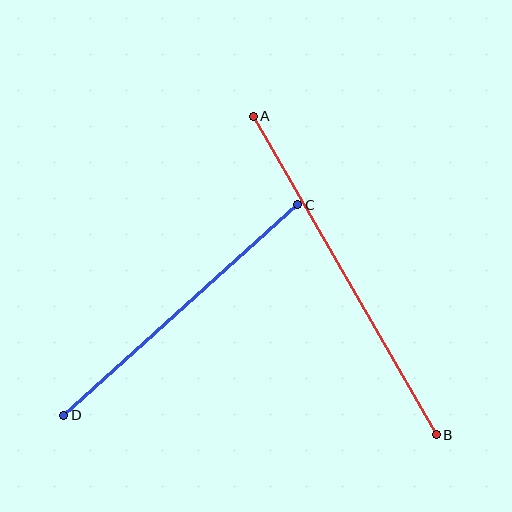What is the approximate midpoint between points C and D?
The midpoint is at approximately (181, 310) pixels.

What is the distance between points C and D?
The distance is approximately 315 pixels.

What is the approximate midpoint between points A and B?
The midpoint is at approximately (345, 276) pixels.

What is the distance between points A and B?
The distance is approximately 368 pixels.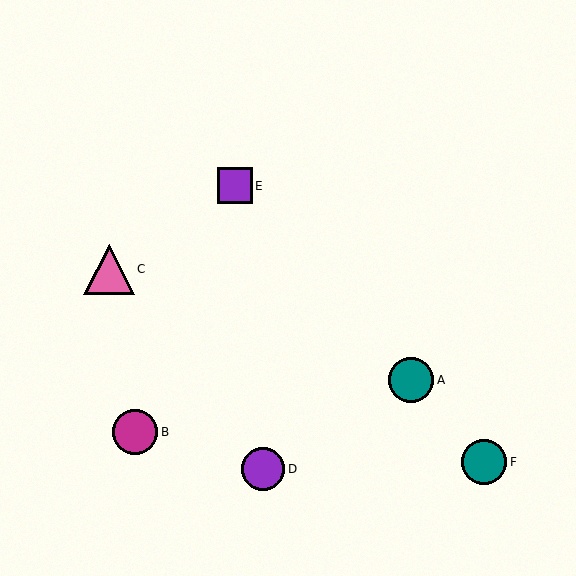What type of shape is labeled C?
Shape C is a pink triangle.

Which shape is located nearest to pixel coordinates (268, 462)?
The purple circle (labeled D) at (263, 469) is nearest to that location.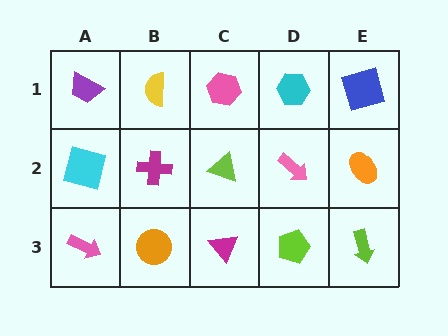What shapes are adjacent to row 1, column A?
A cyan square (row 2, column A), a yellow semicircle (row 1, column B).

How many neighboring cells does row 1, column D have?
3.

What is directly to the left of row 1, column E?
A cyan hexagon.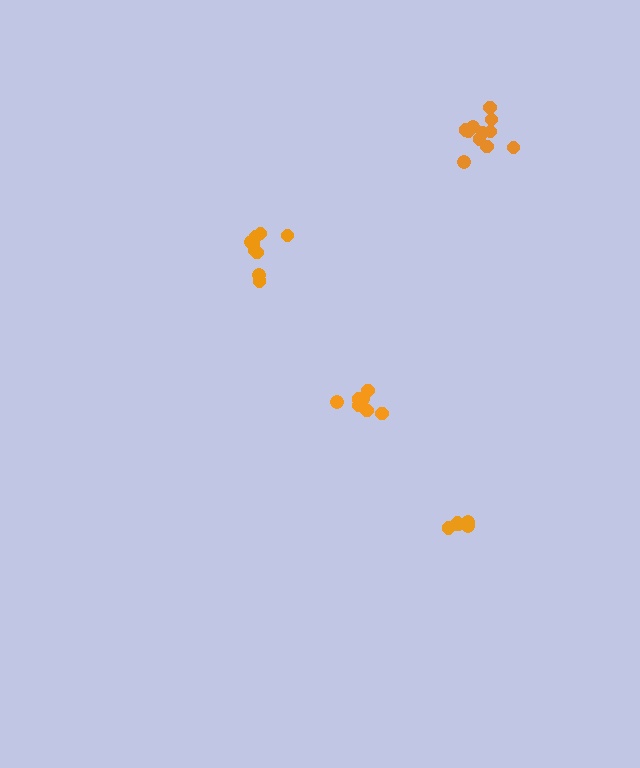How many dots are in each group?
Group 1: 8 dots, Group 2: 11 dots, Group 3: 9 dots, Group 4: 5 dots (33 total).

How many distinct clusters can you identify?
There are 4 distinct clusters.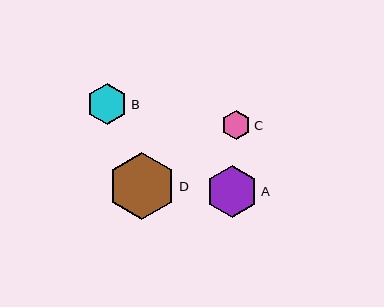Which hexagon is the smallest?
Hexagon C is the smallest with a size of approximately 30 pixels.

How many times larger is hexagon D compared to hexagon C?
Hexagon D is approximately 2.2 times the size of hexagon C.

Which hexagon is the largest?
Hexagon D is the largest with a size of approximately 67 pixels.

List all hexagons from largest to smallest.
From largest to smallest: D, A, B, C.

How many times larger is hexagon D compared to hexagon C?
Hexagon D is approximately 2.2 times the size of hexagon C.